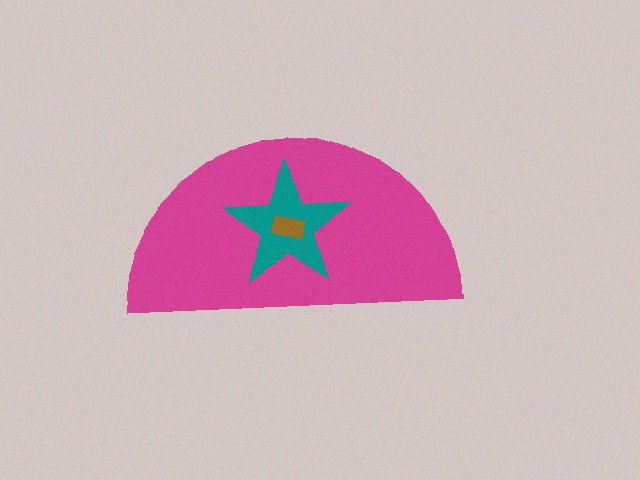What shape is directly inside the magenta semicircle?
The teal star.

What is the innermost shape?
The brown rectangle.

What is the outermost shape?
The magenta semicircle.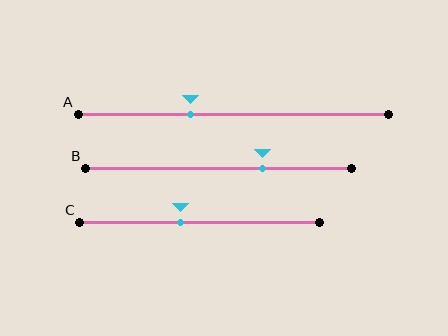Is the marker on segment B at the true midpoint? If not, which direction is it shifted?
No, the marker on segment B is shifted to the right by about 17% of the segment length.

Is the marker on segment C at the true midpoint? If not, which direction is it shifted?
No, the marker on segment C is shifted to the left by about 8% of the segment length.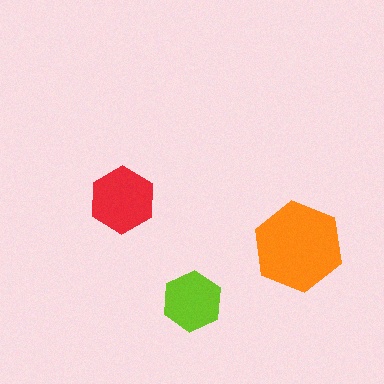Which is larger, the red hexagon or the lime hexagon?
The red one.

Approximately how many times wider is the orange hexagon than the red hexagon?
About 1.5 times wider.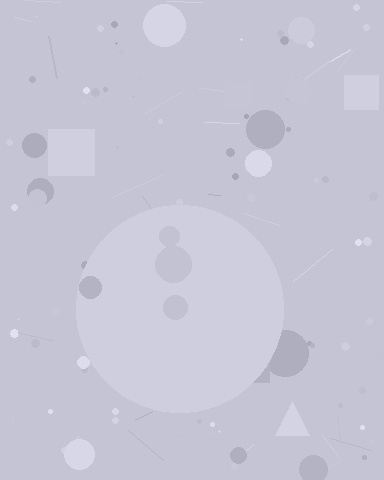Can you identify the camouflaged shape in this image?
The camouflaged shape is a circle.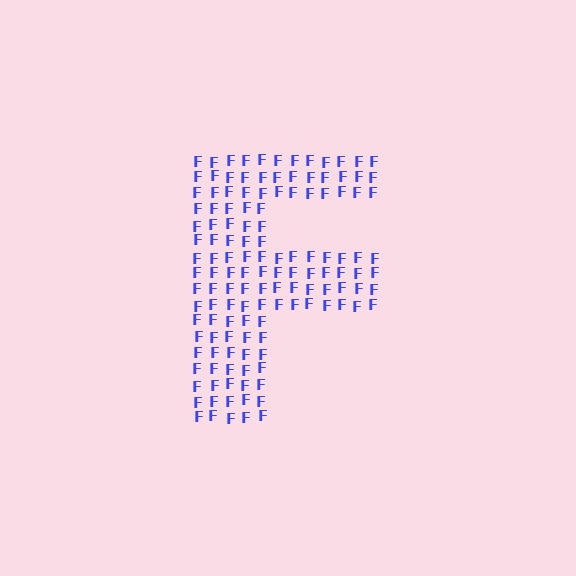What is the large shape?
The large shape is the letter F.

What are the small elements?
The small elements are letter F's.